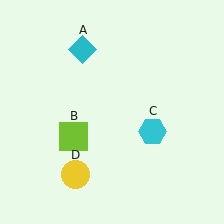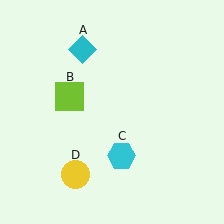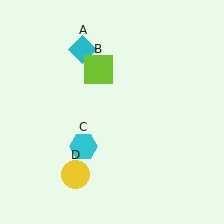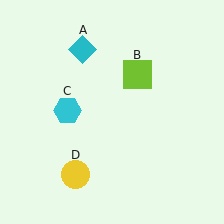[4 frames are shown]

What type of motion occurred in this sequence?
The lime square (object B), cyan hexagon (object C) rotated clockwise around the center of the scene.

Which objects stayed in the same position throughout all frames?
Cyan diamond (object A) and yellow circle (object D) remained stationary.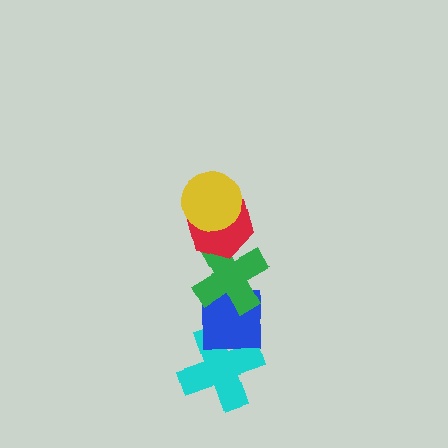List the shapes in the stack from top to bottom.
From top to bottom: the yellow circle, the red hexagon, the green cross, the blue square, the cyan cross.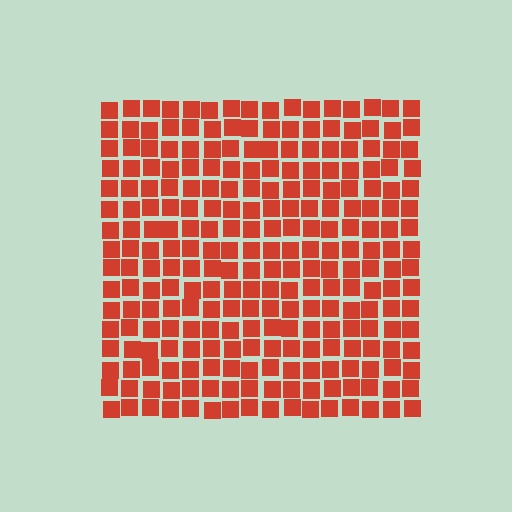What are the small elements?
The small elements are squares.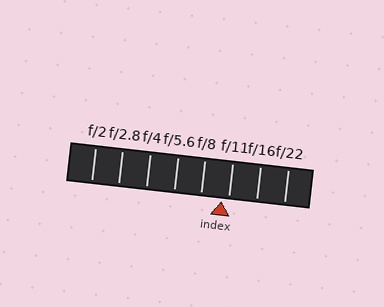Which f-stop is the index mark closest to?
The index mark is closest to f/11.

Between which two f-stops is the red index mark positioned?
The index mark is between f/8 and f/11.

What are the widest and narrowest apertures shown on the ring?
The widest aperture shown is f/2 and the narrowest is f/22.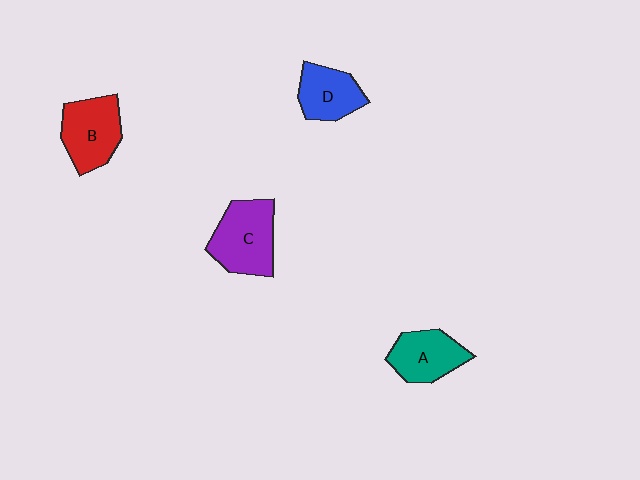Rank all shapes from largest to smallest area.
From largest to smallest: C (purple), B (red), A (teal), D (blue).